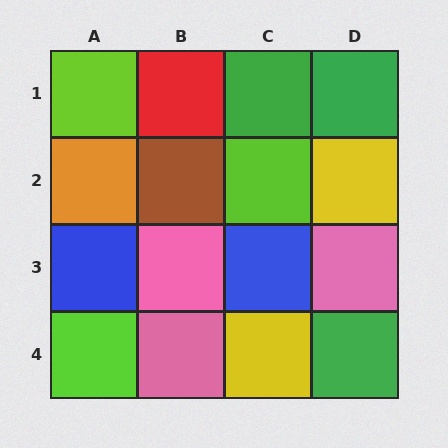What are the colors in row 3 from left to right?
Blue, pink, blue, pink.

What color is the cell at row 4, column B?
Pink.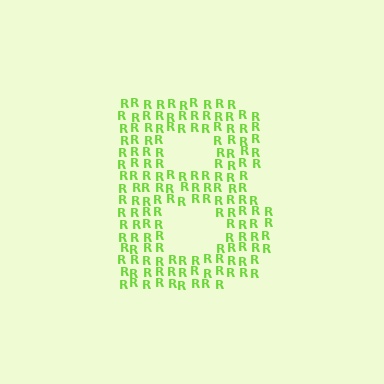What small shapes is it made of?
It is made of small letter R's.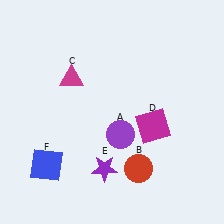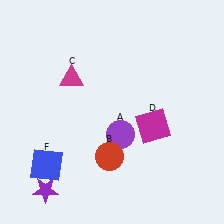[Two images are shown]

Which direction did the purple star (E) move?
The purple star (E) moved left.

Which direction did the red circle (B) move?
The red circle (B) moved left.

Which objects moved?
The objects that moved are: the red circle (B), the purple star (E).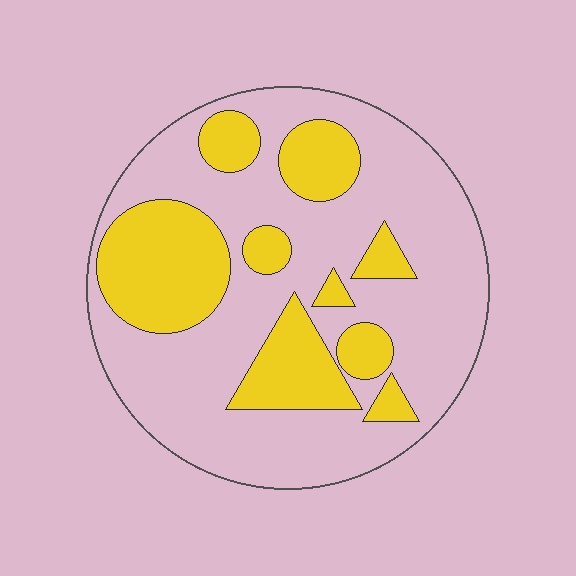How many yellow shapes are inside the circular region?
9.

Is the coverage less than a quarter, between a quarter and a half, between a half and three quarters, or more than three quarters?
Between a quarter and a half.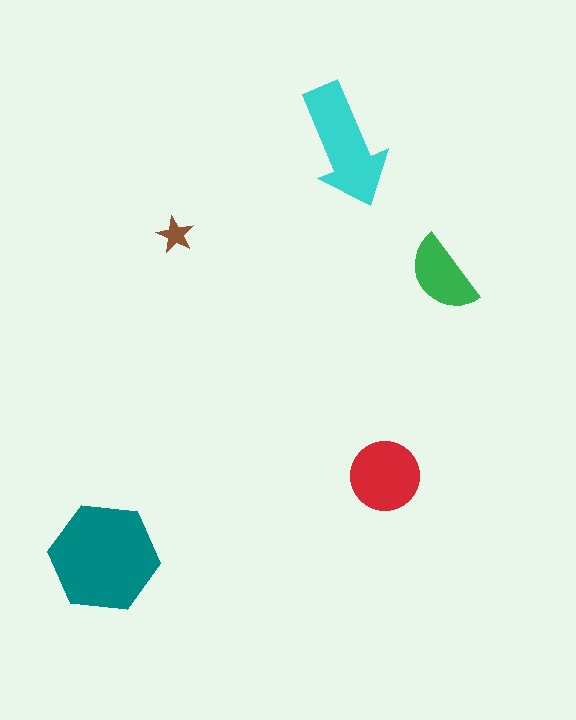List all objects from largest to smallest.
The teal hexagon, the cyan arrow, the red circle, the green semicircle, the brown star.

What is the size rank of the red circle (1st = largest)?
3rd.